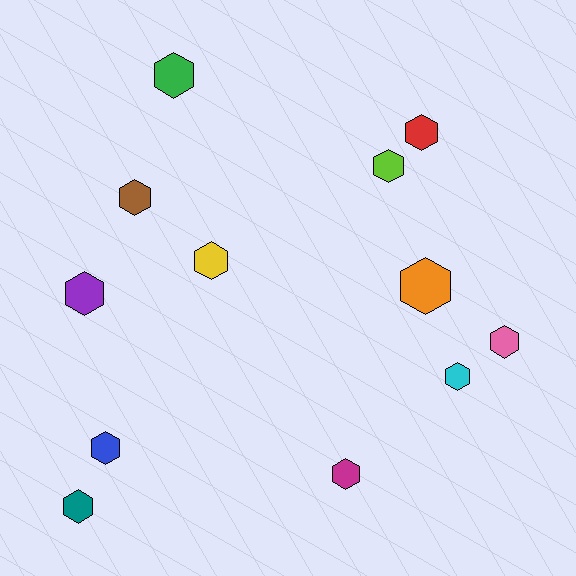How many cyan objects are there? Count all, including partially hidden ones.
There is 1 cyan object.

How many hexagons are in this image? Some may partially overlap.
There are 12 hexagons.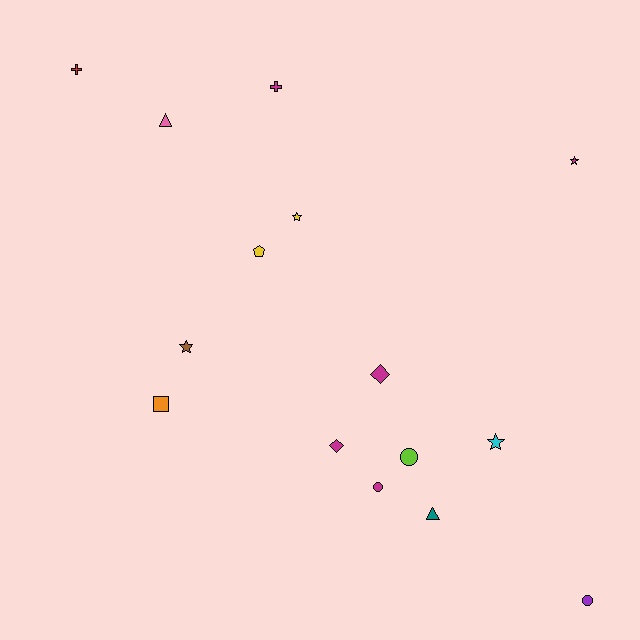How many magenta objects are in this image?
There are 5 magenta objects.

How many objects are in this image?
There are 15 objects.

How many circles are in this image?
There are 3 circles.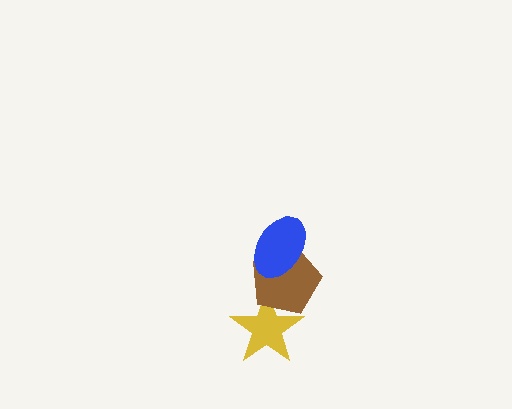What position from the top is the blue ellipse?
The blue ellipse is 1st from the top.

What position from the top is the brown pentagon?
The brown pentagon is 2nd from the top.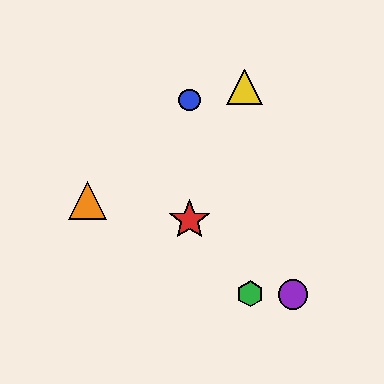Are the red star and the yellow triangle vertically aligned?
No, the red star is at x≈189 and the yellow triangle is at x≈244.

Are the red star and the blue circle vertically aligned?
Yes, both are at x≈189.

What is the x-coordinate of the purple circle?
The purple circle is at x≈293.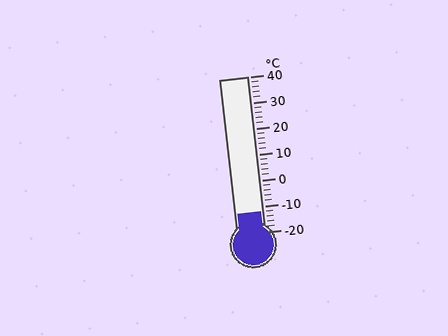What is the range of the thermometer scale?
The thermometer scale ranges from -20°C to 40°C.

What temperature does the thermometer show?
The thermometer shows approximately -12°C.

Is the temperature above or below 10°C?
The temperature is below 10°C.